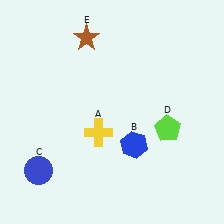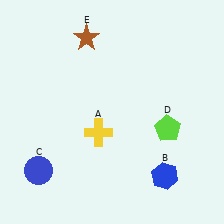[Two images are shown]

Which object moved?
The blue hexagon (B) moved down.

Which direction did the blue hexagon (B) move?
The blue hexagon (B) moved down.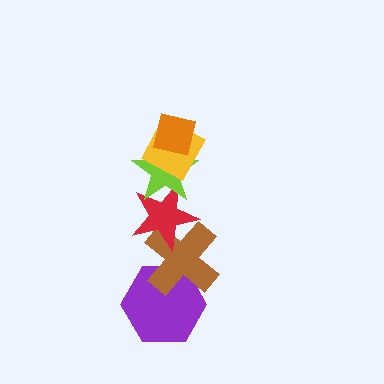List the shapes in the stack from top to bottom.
From top to bottom: the orange square, the yellow diamond, the lime star, the red star, the brown cross, the purple hexagon.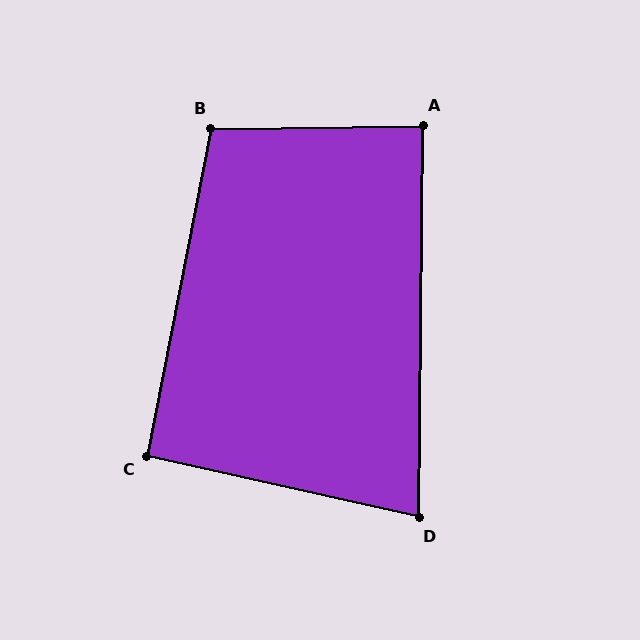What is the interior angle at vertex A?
Approximately 88 degrees (approximately right).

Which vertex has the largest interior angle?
B, at approximately 102 degrees.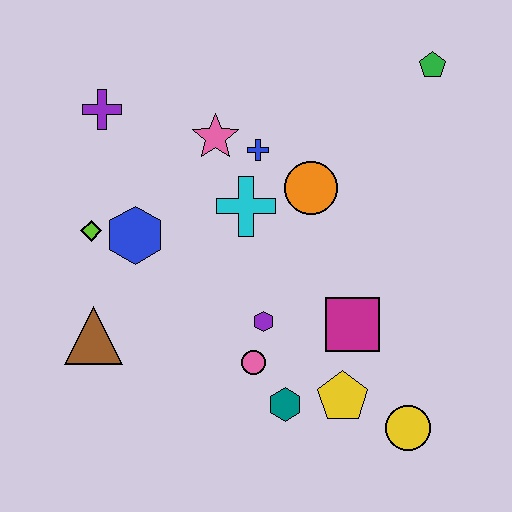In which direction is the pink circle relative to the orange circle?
The pink circle is below the orange circle.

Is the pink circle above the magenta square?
No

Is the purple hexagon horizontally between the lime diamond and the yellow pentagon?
Yes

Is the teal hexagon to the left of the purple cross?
No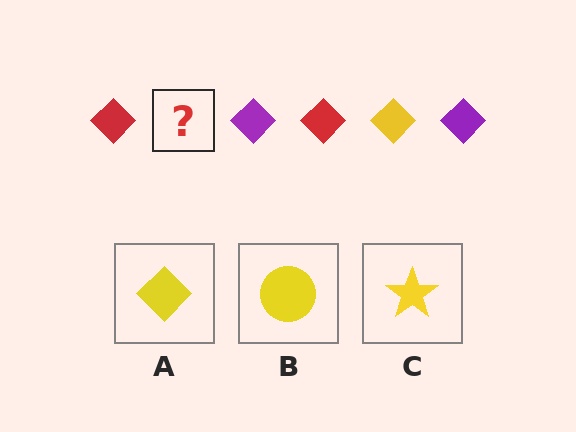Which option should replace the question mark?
Option A.